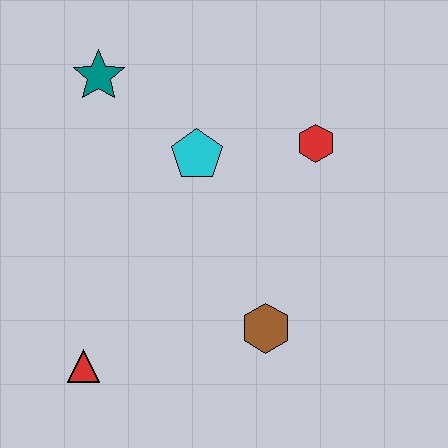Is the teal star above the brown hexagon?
Yes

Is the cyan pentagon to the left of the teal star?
No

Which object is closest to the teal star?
The cyan pentagon is closest to the teal star.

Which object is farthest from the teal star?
The brown hexagon is farthest from the teal star.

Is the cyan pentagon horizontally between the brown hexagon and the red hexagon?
No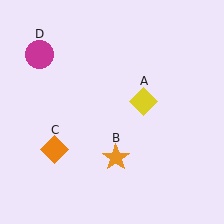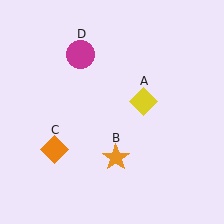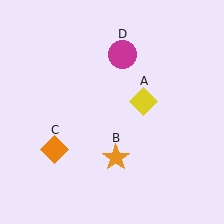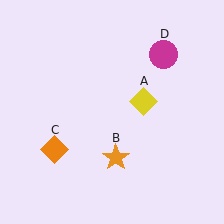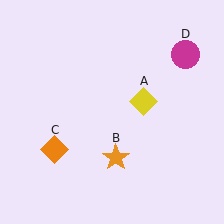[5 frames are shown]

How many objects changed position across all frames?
1 object changed position: magenta circle (object D).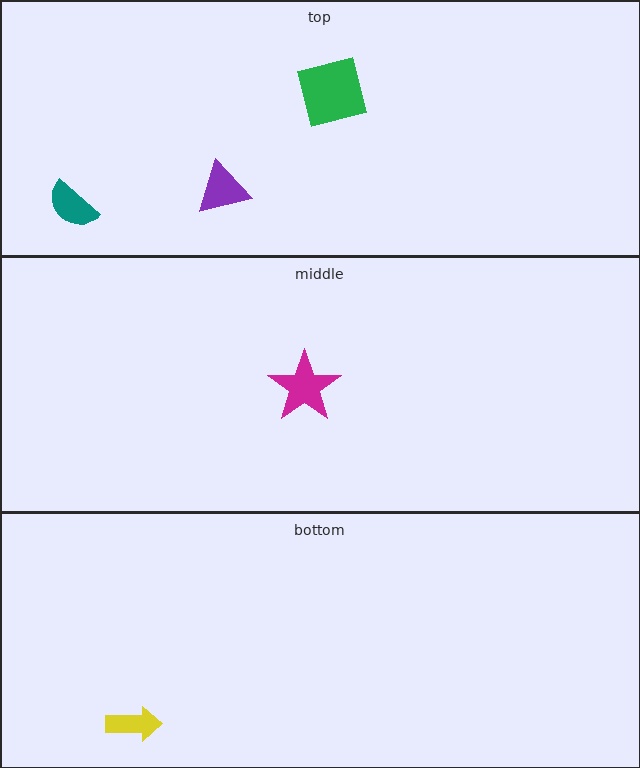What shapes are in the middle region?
The magenta star.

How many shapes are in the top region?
3.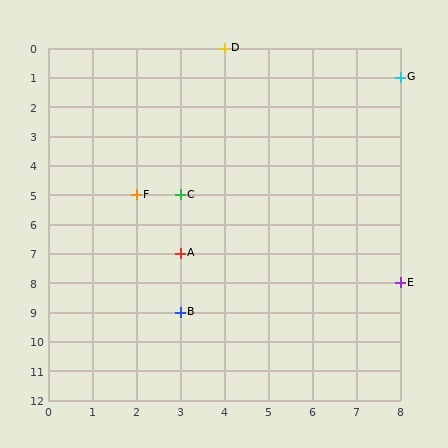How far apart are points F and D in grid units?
Points F and D are 2 columns and 5 rows apart (about 5.4 grid units diagonally).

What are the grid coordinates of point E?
Point E is at grid coordinates (8, 8).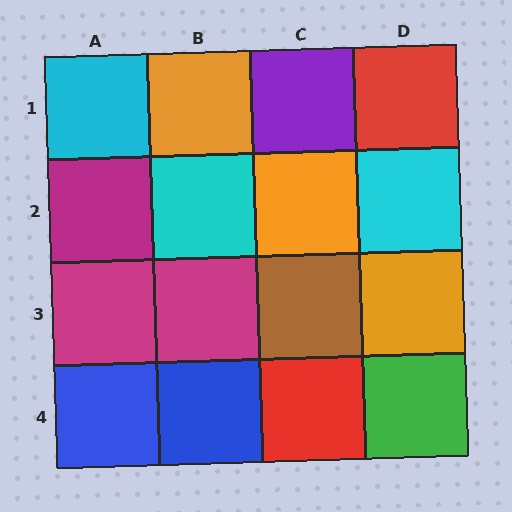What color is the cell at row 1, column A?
Cyan.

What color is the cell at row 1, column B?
Orange.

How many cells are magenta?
3 cells are magenta.